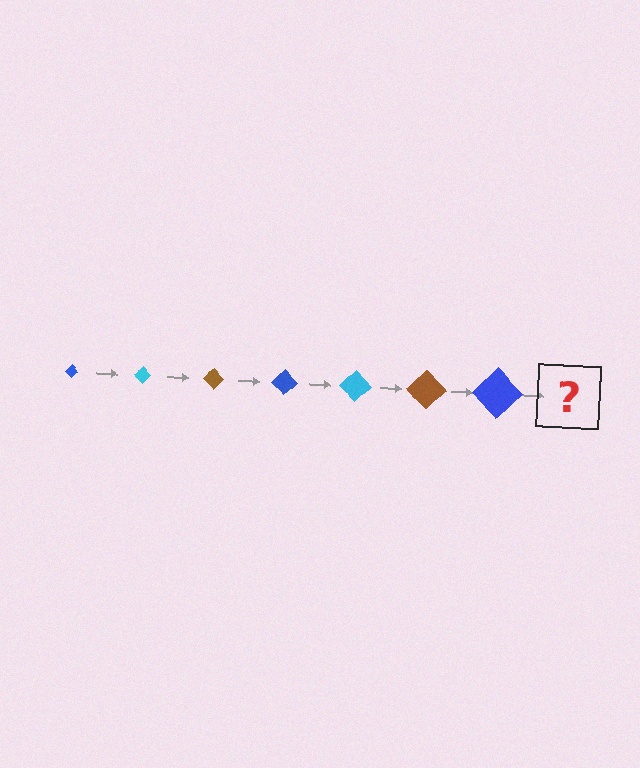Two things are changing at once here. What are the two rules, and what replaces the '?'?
The two rules are that the diamond grows larger each step and the color cycles through blue, cyan, and brown. The '?' should be a cyan diamond, larger than the previous one.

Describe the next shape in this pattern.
It should be a cyan diamond, larger than the previous one.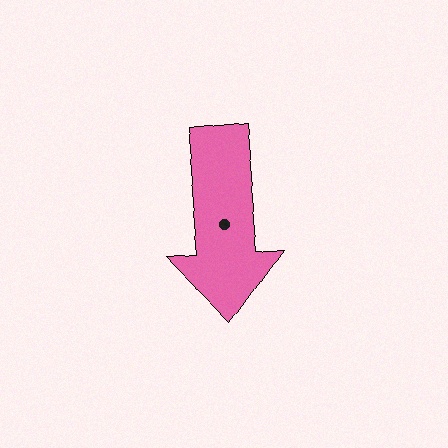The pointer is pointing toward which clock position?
Roughly 6 o'clock.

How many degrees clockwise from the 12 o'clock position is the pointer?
Approximately 175 degrees.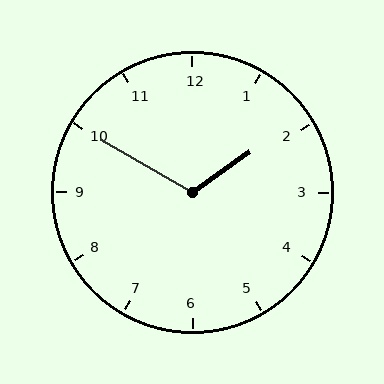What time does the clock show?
1:50.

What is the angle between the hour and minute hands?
Approximately 115 degrees.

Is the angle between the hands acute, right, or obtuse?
It is obtuse.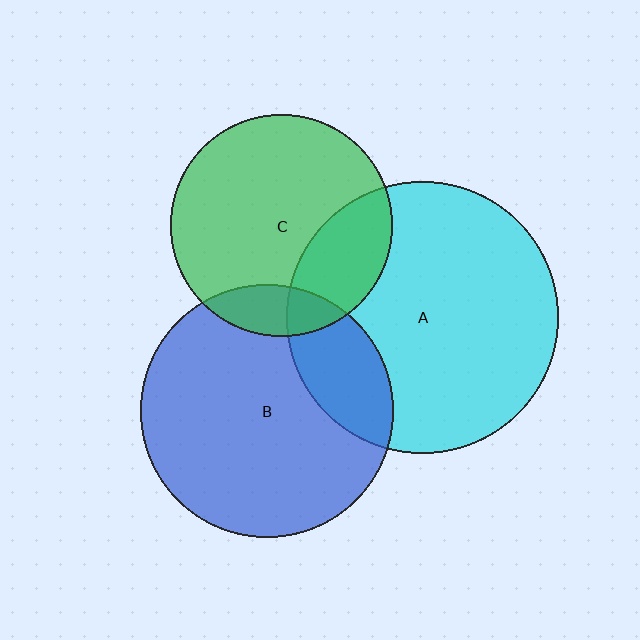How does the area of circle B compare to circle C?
Approximately 1.3 times.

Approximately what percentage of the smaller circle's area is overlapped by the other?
Approximately 20%.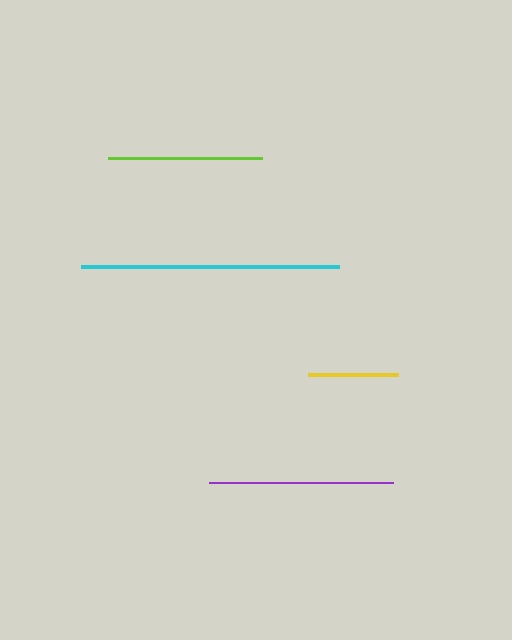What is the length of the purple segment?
The purple segment is approximately 184 pixels long.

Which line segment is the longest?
The cyan line is the longest at approximately 258 pixels.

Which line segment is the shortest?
The yellow line is the shortest at approximately 90 pixels.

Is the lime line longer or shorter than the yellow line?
The lime line is longer than the yellow line.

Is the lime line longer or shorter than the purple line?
The purple line is longer than the lime line.